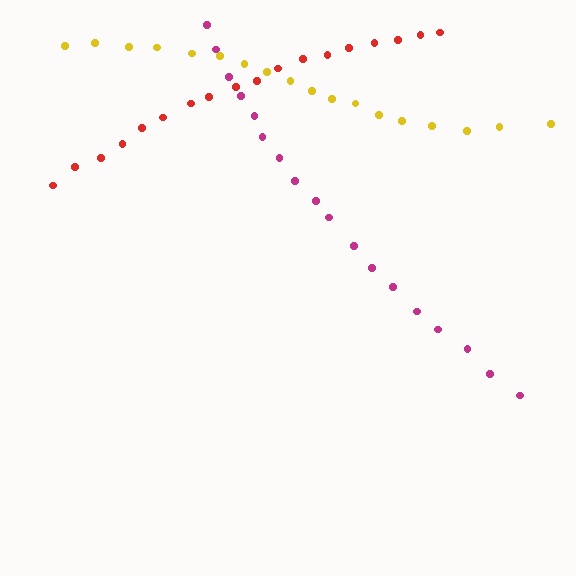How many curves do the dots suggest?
There are 3 distinct paths.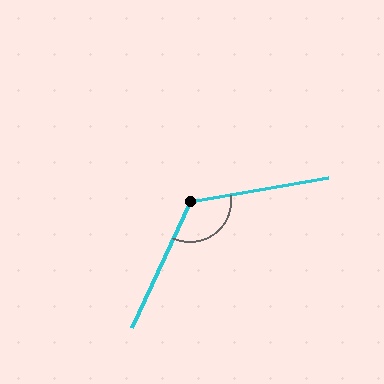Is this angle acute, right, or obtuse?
It is obtuse.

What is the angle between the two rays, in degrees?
Approximately 125 degrees.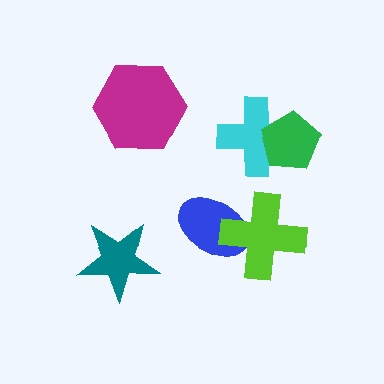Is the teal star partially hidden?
No, no other shape covers it.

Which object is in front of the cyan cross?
The green pentagon is in front of the cyan cross.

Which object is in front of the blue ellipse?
The lime cross is in front of the blue ellipse.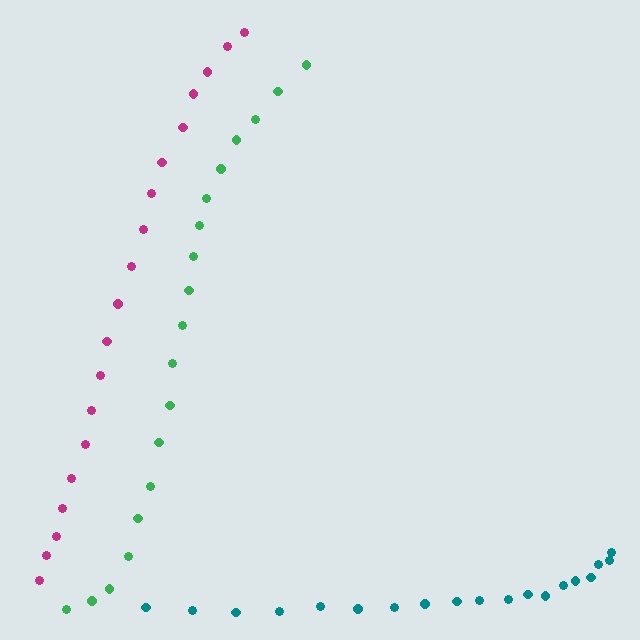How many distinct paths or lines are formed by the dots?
There are 3 distinct paths.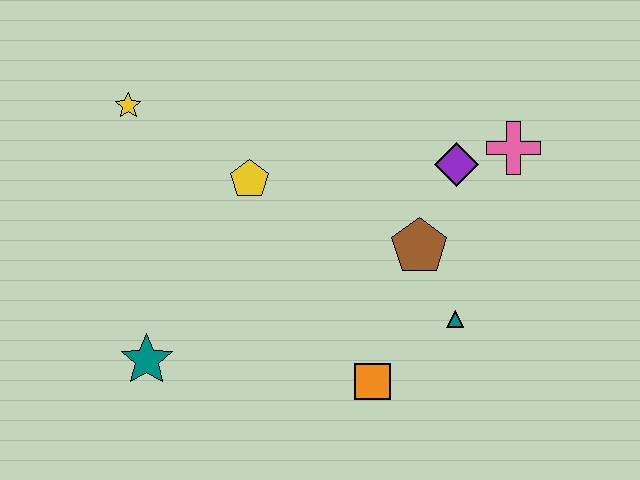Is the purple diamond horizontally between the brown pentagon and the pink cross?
Yes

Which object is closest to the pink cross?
The purple diamond is closest to the pink cross.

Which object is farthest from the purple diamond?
The teal star is farthest from the purple diamond.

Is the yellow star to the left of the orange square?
Yes